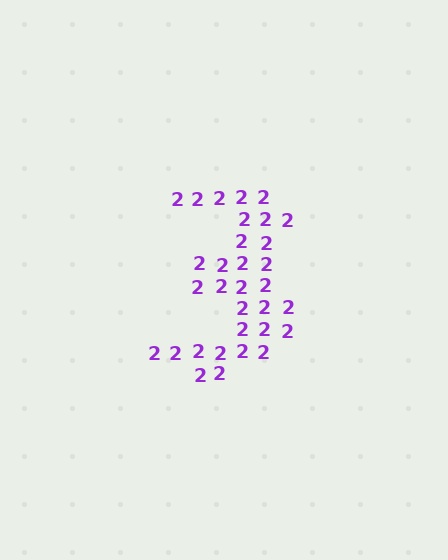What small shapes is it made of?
It is made of small digit 2's.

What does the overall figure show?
The overall figure shows the digit 3.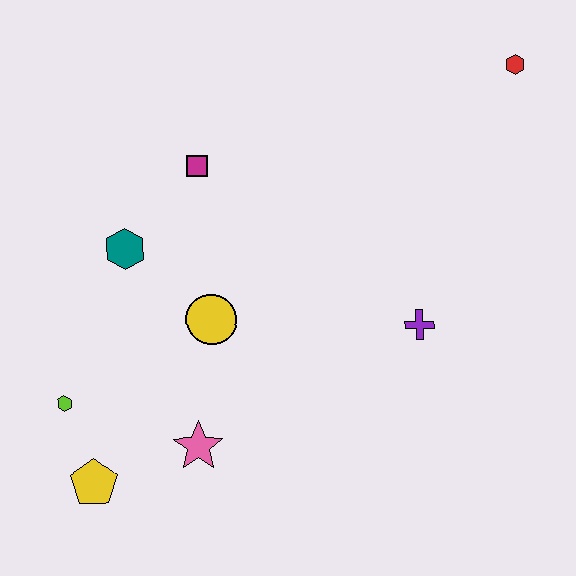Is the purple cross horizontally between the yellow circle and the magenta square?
No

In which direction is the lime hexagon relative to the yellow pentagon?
The lime hexagon is above the yellow pentagon.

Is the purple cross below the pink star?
No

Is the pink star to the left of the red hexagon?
Yes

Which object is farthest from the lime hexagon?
The red hexagon is farthest from the lime hexagon.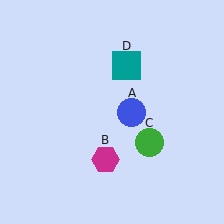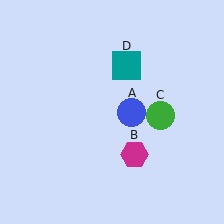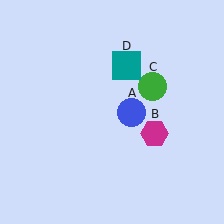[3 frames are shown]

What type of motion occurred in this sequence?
The magenta hexagon (object B), green circle (object C) rotated counterclockwise around the center of the scene.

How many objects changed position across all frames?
2 objects changed position: magenta hexagon (object B), green circle (object C).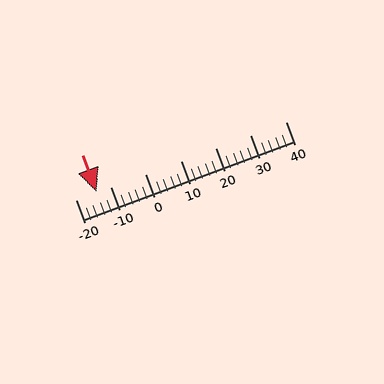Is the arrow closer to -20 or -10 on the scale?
The arrow is closer to -10.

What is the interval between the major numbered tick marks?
The major tick marks are spaced 10 units apart.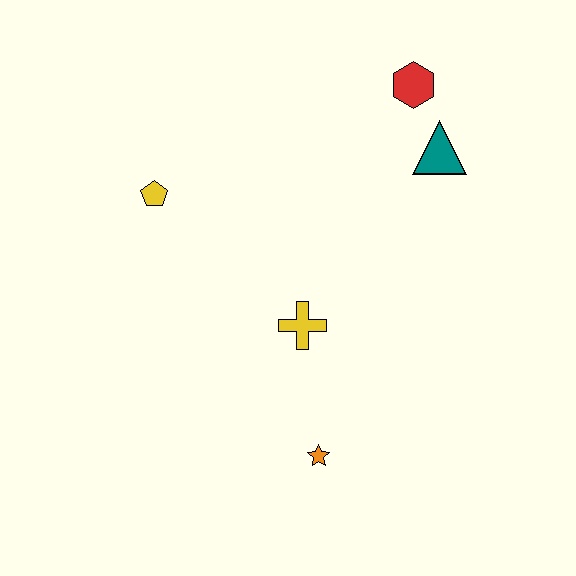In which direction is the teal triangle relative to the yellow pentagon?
The teal triangle is to the right of the yellow pentagon.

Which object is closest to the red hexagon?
The teal triangle is closest to the red hexagon.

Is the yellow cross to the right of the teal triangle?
No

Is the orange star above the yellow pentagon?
No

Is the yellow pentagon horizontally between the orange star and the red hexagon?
No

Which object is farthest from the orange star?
The red hexagon is farthest from the orange star.